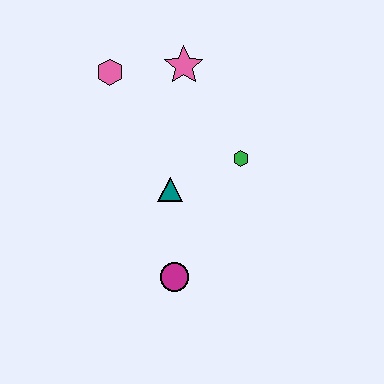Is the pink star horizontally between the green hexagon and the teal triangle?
Yes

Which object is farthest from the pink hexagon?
The magenta circle is farthest from the pink hexagon.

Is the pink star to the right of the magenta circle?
Yes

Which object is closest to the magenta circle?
The teal triangle is closest to the magenta circle.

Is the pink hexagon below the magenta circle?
No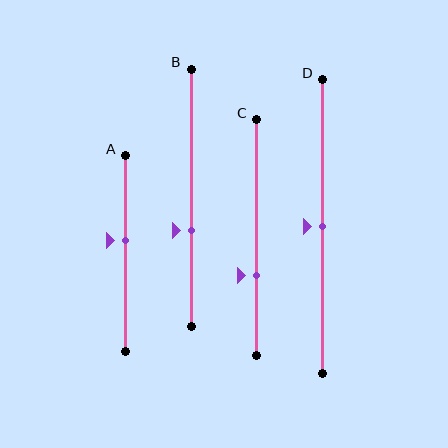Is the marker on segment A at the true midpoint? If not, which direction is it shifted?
No, the marker on segment A is shifted upward by about 7% of the segment length.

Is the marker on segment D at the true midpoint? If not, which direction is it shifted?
Yes, the marker on segment D is at the true midpoint.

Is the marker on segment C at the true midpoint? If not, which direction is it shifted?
No, the marker on segment C is shifted downward by about 16% of the segment length.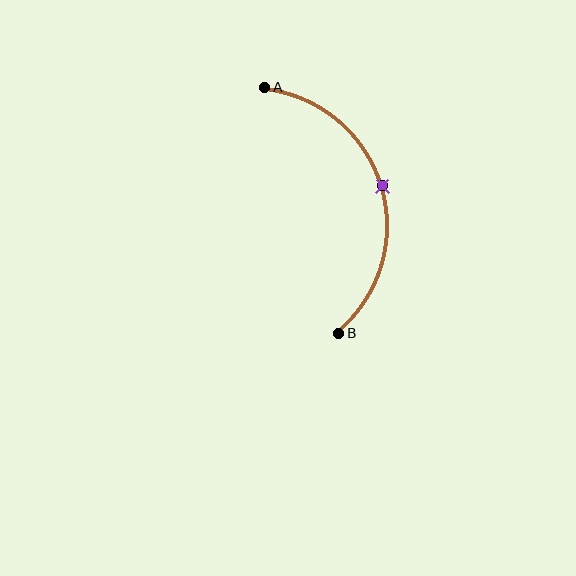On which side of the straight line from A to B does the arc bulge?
The arc bulges to the right of the straight line connecting A and B.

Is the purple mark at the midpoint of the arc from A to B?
Yes. The purple mark lies on the arc at equal arc-length from both A and B — it is the arc midpoint.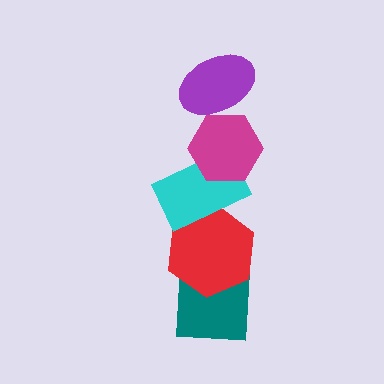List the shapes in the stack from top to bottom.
From top to bottom: the purple ellipse, the magenta hexagon, the cyan rectangle, the red hexagon, the teal square.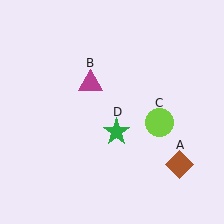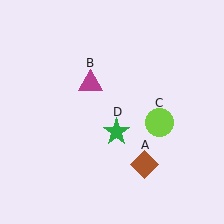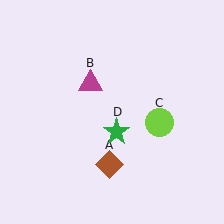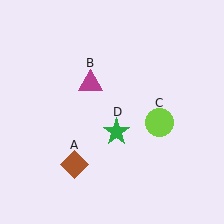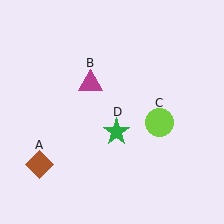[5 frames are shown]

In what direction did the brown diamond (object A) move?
The brown diamond (object A) moved left.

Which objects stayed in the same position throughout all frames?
Magenta triangle (object B) and lime circle (object C) and green star (object D) remained stationary.